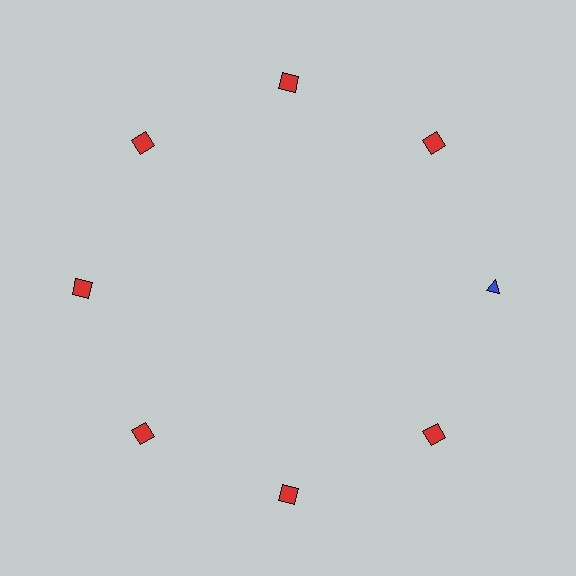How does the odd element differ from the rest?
It differs in both color (blue instead of red) and shape (triangle instead of square).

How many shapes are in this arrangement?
There are 8 shapes arranged in a ring pattern.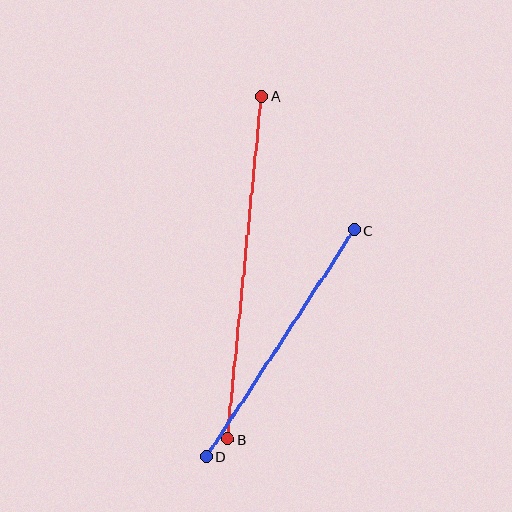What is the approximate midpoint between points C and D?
The midpoint is at approximately (280, 343) pixels.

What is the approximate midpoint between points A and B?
The midpoint is at approximately (244, 268) pixels.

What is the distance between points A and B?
The distance is approximately 345 pixels.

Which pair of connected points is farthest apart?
Points A and B are farthest apart.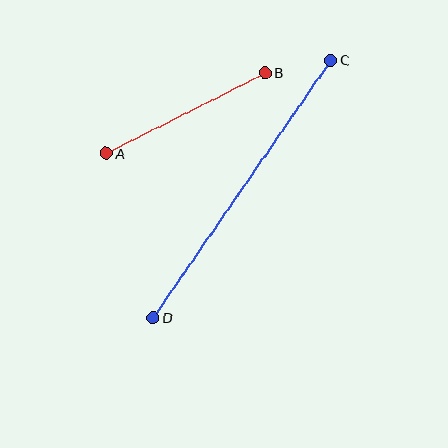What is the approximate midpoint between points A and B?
The midpoint is at approximately (186, 113) pixels.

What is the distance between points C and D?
The distance is approximately 313 pixels.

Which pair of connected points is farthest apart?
Points C and D are farthest apart.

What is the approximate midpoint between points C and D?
The midpoint is at approximately (242, 189) pixels.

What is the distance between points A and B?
The distance is approximately 178 pixels.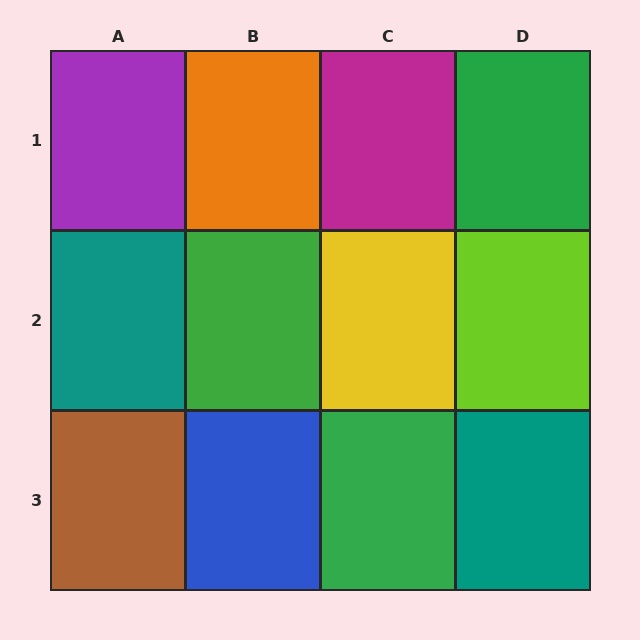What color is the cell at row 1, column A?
Purple.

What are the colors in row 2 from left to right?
Teal, green, yellow, lime.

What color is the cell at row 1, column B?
Orange.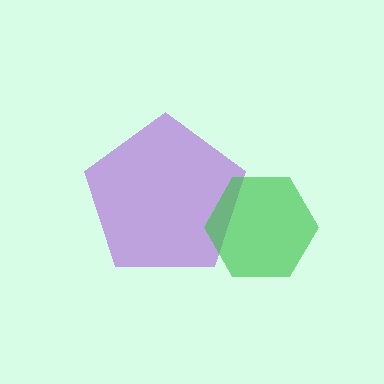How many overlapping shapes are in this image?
There are 2 overlapping shapes in the image.